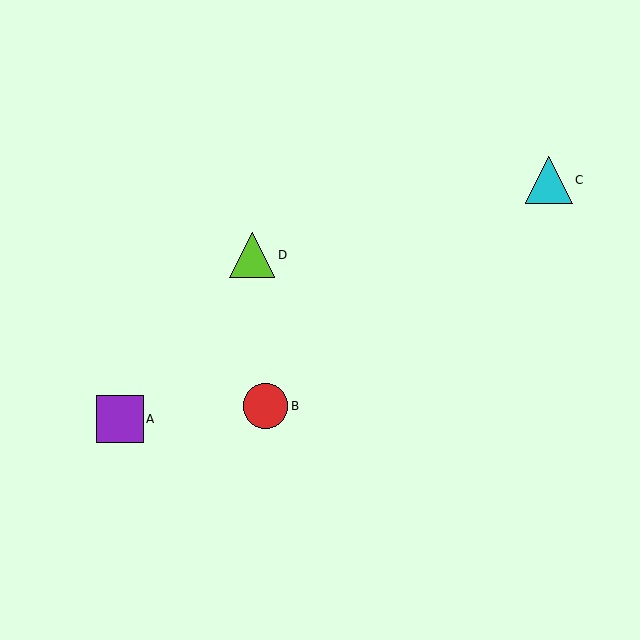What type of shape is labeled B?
Shape B is a red circle.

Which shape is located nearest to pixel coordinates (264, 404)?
The red circle (labeled B) at (266, 406) is nearest to that location.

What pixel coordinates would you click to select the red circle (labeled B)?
Click at (266, 406) to select the red circle B.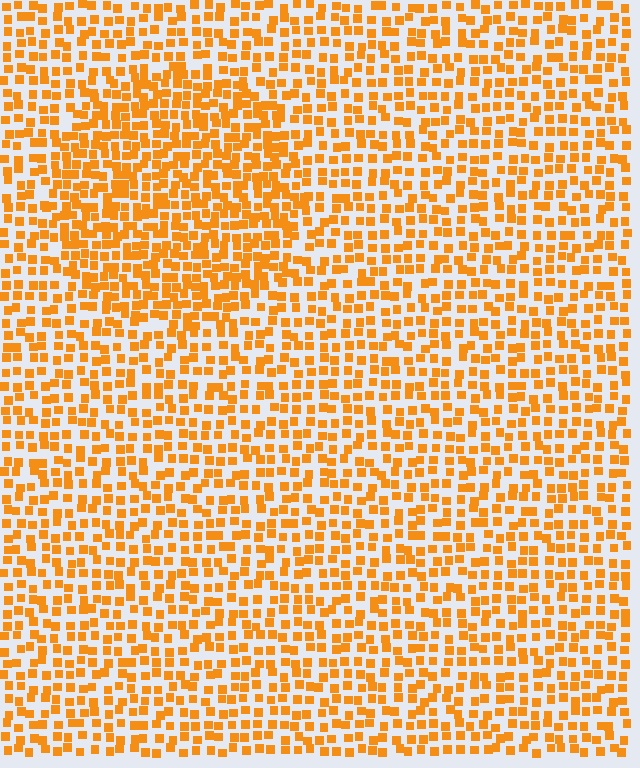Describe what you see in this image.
The image contains small orange elements arranged at two different densities. A circle-shaped region is visible where the elements are more densely packed than the surrounding area.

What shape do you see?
I see a circle.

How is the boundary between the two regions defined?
The boundary is defined by a change in element density (approximately 1.6x ratio). All elements are the same color, size, and shape.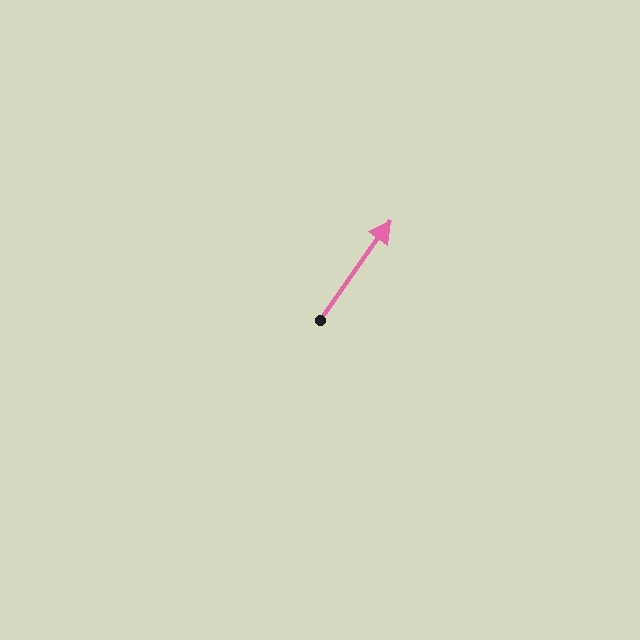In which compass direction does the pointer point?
Northeast.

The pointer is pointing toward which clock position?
Roughly 1 o'clock.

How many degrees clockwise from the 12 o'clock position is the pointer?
Approximately 35 degrees.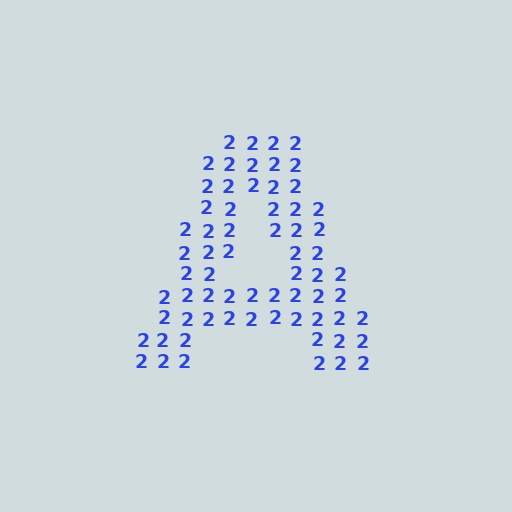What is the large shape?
The large shape is the letter A.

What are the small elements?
The small elements are digit 2's.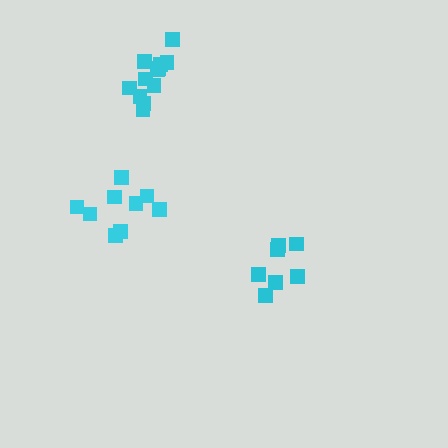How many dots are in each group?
Group 1: 7 dots, Group 2: 12 dots, Group 3: 9 dots (28 total).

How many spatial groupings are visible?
There are 3 spatial groupings.